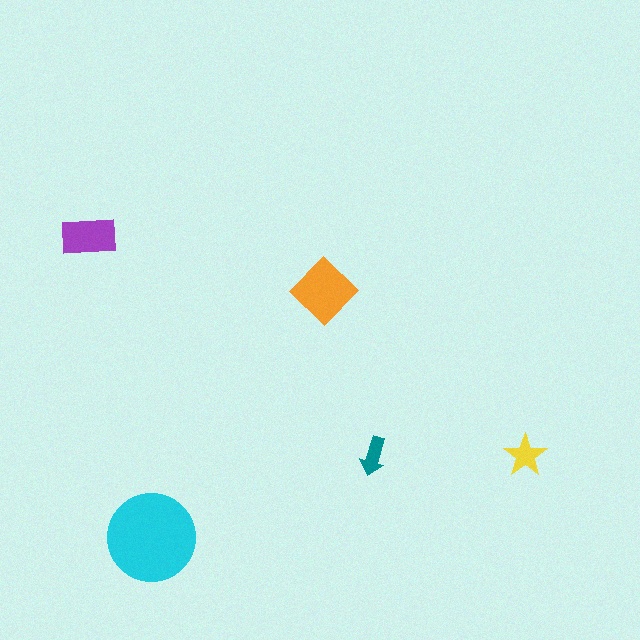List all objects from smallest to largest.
The teal arrow, the yellow star, the purple rectangle, the orange diamond, the cyan circle.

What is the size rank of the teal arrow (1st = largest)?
5th.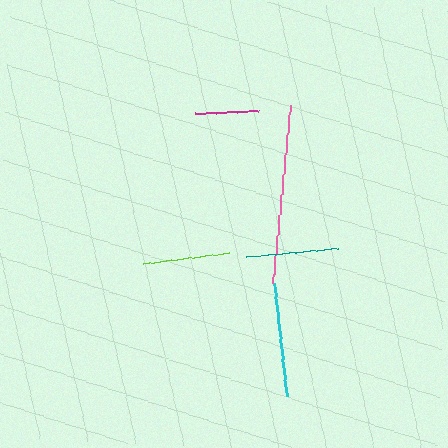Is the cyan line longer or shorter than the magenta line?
The cyan line is longer than the magenta line.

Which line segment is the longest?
The pink line is the longest at approximately 179 pixels.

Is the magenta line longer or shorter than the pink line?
The pink line is longer than the magenta line.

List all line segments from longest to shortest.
From longest to shortest: pink, cyan, teal, lime, magenta.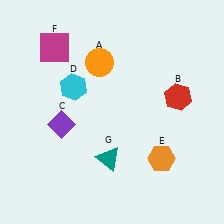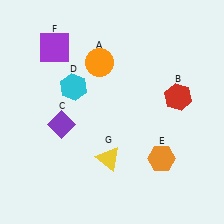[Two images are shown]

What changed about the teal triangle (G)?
In Image 1, G is teal. In Image 2, it changed to yellow.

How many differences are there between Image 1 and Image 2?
There are 2 differences between the two images.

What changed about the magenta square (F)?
In Image 1, F is magenta. In Image 2, it changed to purple.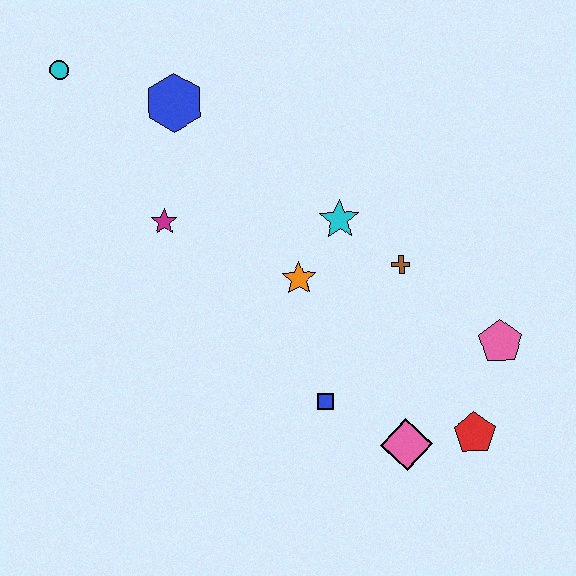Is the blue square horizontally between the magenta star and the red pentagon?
Yes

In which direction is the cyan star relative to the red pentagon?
The cyan star is above the red pentagon.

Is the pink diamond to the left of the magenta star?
No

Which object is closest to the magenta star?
The blue hexagon is closest to the magenta star.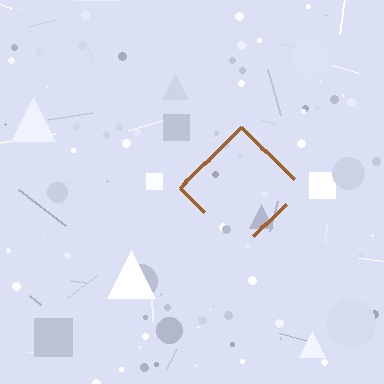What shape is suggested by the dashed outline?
The dashed outline suggests a diamond.